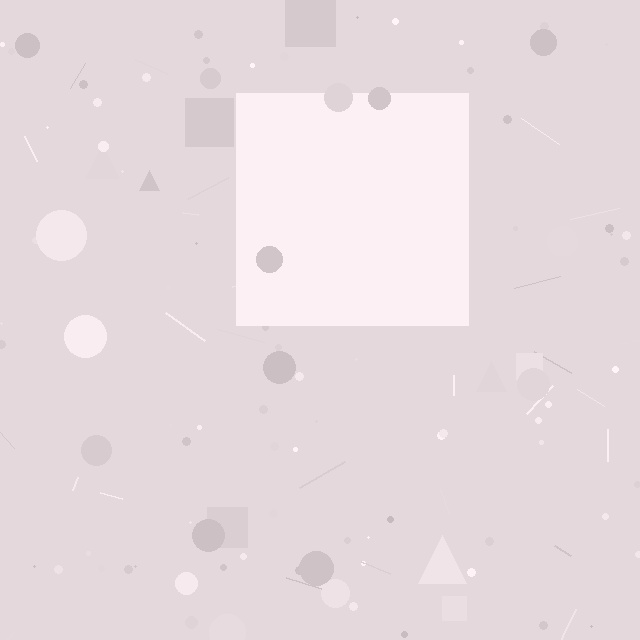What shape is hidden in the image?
A square is hidden in the image.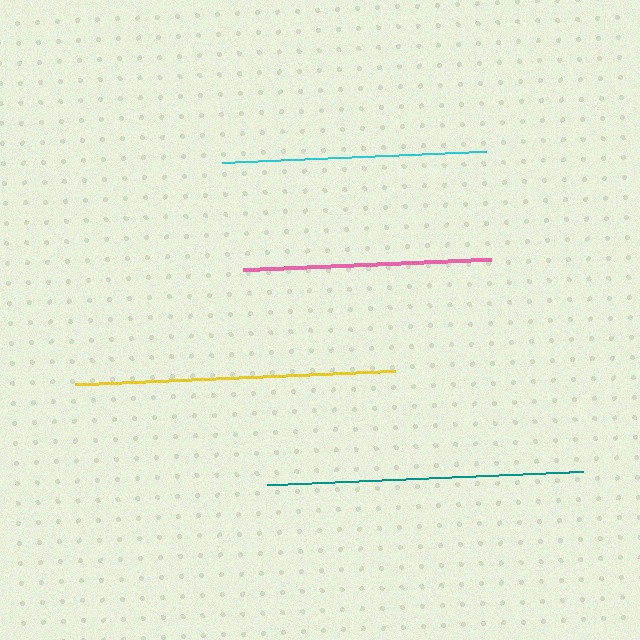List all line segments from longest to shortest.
From longest to shortest: yellow, teal, cyan, pink.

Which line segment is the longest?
The yellow line is the longest at approximately 322 pixels.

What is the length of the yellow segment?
The yellow segment is approximately 322 pixels long.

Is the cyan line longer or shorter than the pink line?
The cyan line is longer than the pink line.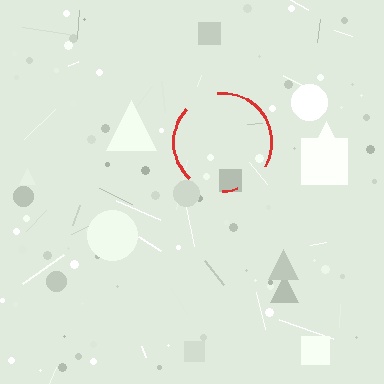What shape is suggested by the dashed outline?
The dashed outline suggests a circle.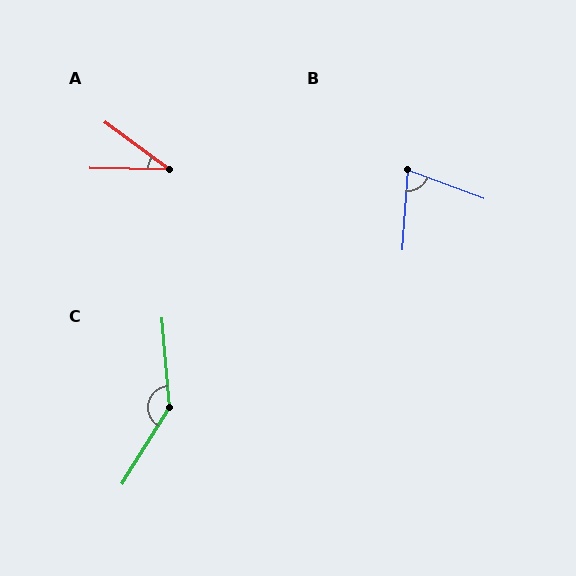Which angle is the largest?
C, at approximately 143 degrees.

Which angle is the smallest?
A, at approximately 35 degrees.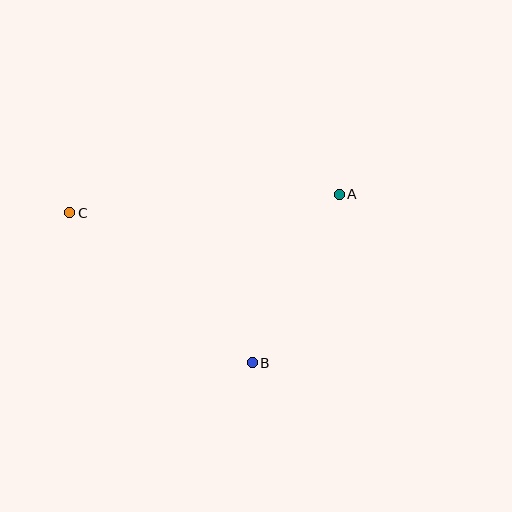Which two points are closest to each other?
Points A and B are closest to each other.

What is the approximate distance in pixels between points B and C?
The distance between B and C is approximately 236 pixels.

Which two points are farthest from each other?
Points A and C are farthest from each other.